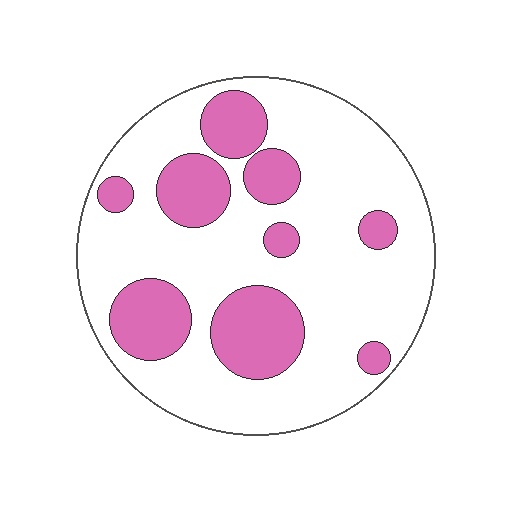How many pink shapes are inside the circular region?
9.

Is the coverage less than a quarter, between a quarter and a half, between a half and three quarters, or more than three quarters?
Between a quarter and a half.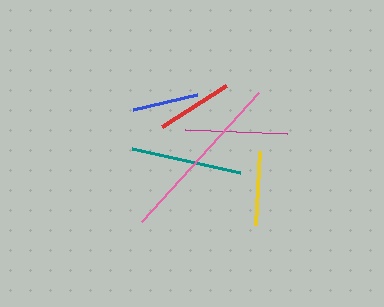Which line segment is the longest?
The pink line is the longest at approximately 175 pixels.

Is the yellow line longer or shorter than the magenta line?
The magenta line is longer than the yellow line.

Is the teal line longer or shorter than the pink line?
The pink line is longer than the teal line.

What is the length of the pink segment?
The pink segment is approximately 175 pixels long.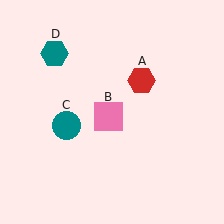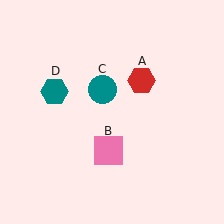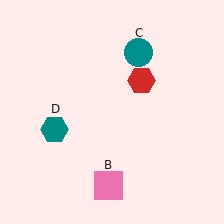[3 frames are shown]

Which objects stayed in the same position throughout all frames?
Red hexagon (object A) remained stationary.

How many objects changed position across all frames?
3 objects changed position: pink square (object B), teal circle (object C), teal hexagon (object D).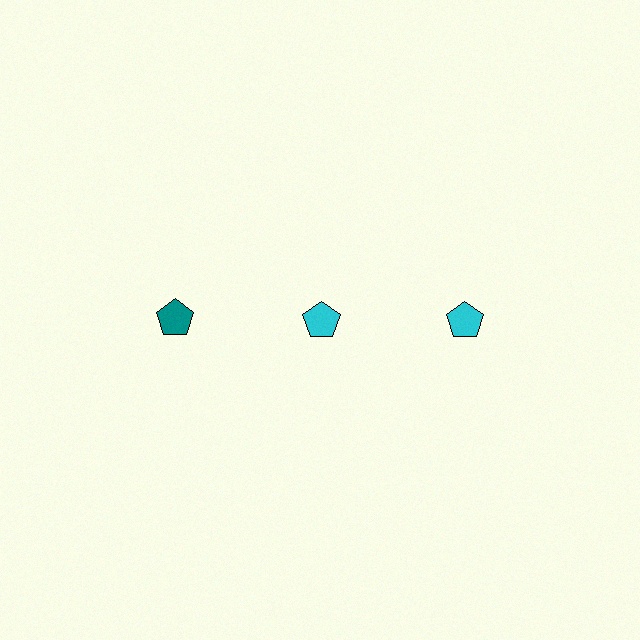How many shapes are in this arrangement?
There are 3 shapes arranged in a grid pattern.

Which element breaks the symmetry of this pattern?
The teal pentagon in the top row, leftmost column breaks the symmetry. All other shapes are cyan pentagons.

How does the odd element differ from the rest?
It has a different color: teal instead of cyan.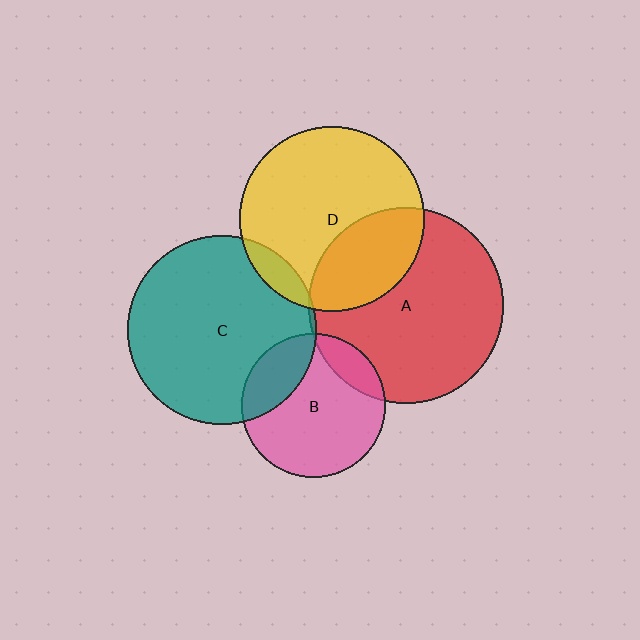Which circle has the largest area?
Circle A (red).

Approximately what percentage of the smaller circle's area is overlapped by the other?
Approximately 15%.